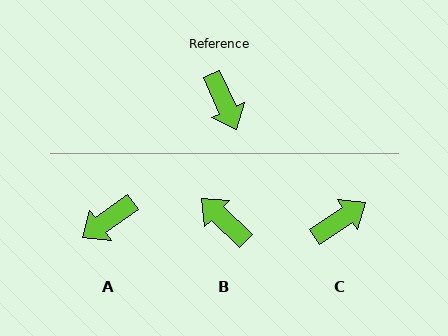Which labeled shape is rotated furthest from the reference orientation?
B, about 158 degrees away.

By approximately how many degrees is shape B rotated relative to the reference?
Approximately 158 degrees clockwise.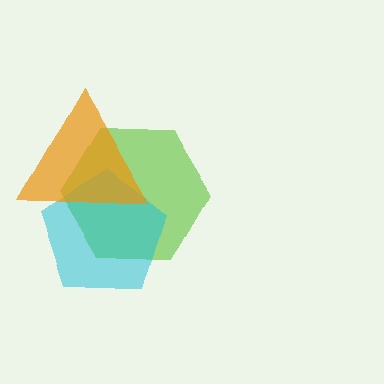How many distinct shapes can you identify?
There are 3 distinct shapes: a lime hexagon, a cyan pentagon, an orange triangle.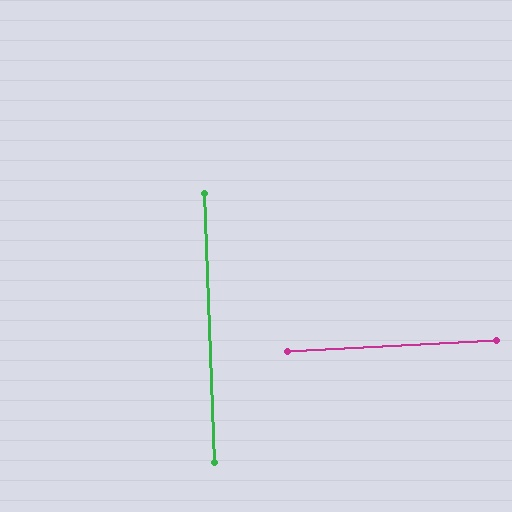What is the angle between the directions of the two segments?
Approximately 89 degrees.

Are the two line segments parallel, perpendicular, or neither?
Perpendicular — they meet at approximately 89°.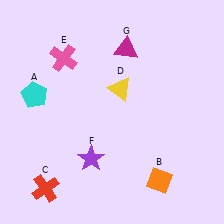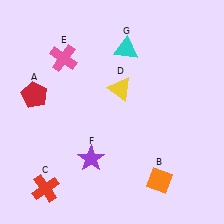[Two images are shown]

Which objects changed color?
A changed from cyan to red. G changed from magenta to cyan.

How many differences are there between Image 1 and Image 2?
There are 2 differences between the two images.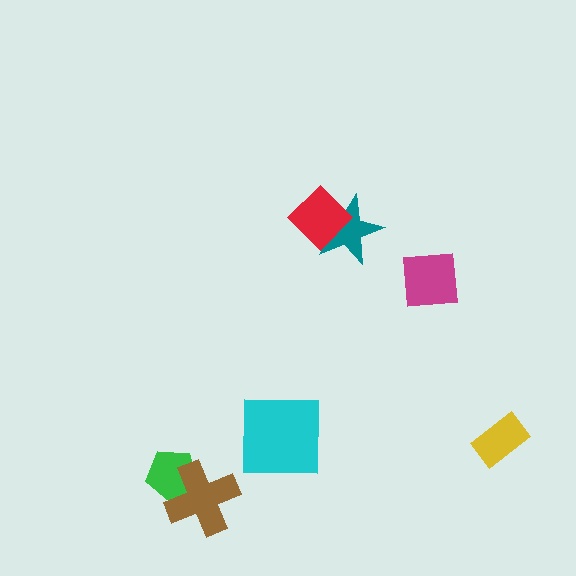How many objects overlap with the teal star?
1 object overlaps with the teal star.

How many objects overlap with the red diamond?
1 object overlaps with the red diamond.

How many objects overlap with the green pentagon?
1 object overlaps with the green pentagon.